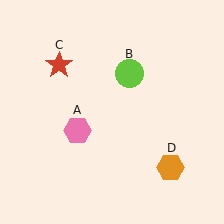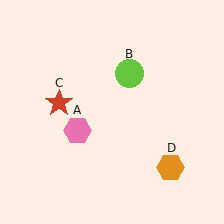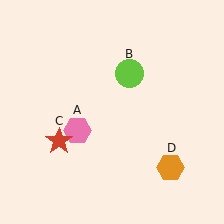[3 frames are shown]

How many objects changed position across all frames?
1 object changed position: red star (object C).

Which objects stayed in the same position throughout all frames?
Pink hexagon (object A) and lime circle (object B) and orange hexagon (object D) remained stationary.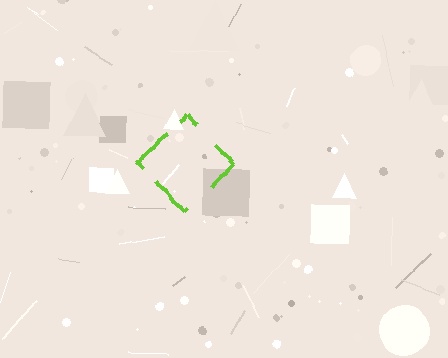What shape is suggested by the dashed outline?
The dashed outline suggests a diamond.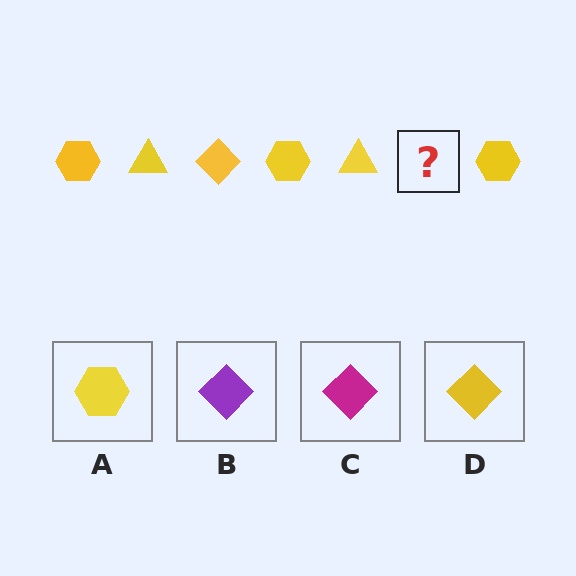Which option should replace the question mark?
Option D.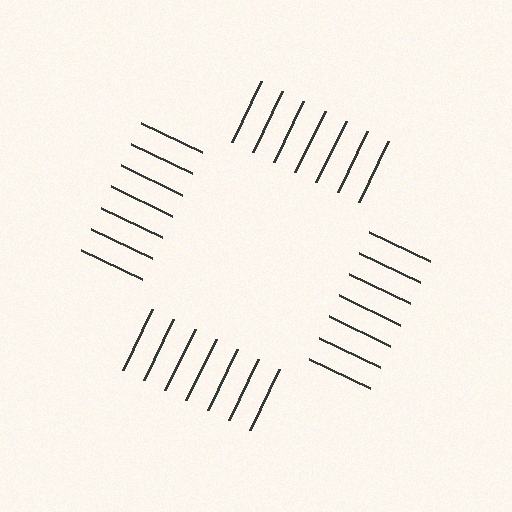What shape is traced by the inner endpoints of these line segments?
An illusory square — the line segments terminate on its edges but no continuous stroke is drawn.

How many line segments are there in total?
28 — 7 along each of the 4 edges.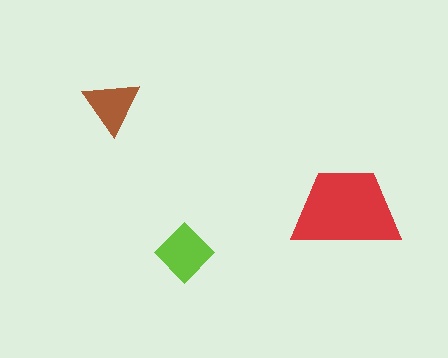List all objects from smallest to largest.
The brown triangle, the lime diamond, the red trapezoid.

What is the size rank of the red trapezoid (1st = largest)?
1st.